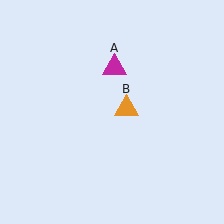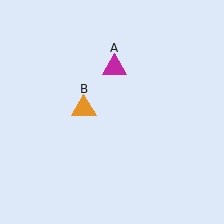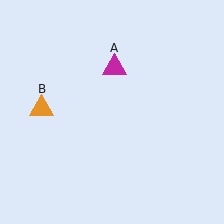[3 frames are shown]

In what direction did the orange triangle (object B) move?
The orange triangle (object B) moved left.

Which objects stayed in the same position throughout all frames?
Magenta triangle (object A) remained stationary.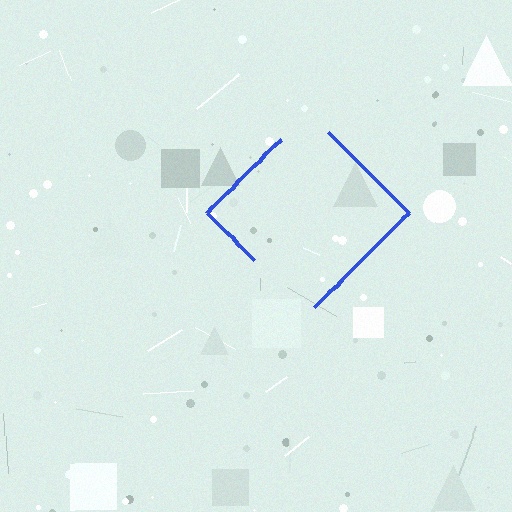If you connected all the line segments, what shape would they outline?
They would outline a diamond.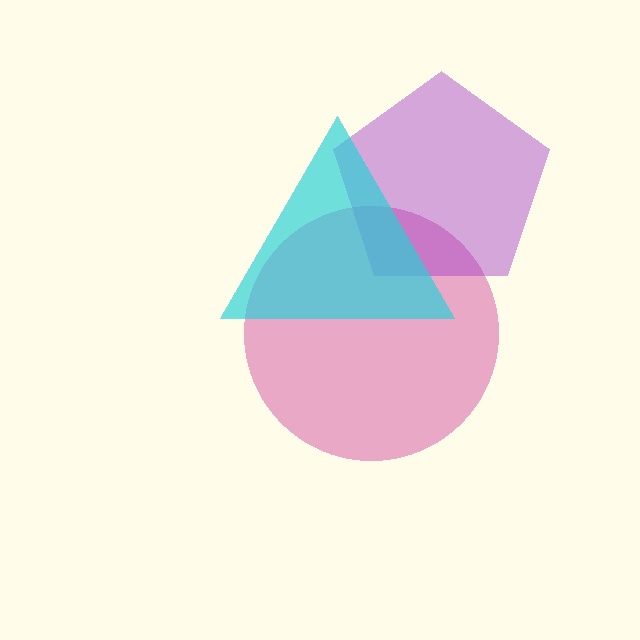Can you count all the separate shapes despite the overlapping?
Yes, there are 3 separate shapes.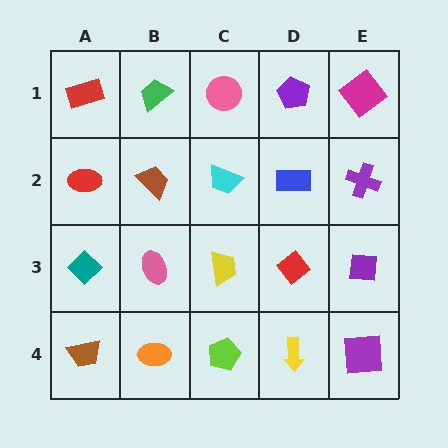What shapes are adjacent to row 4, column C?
A yellow trapezoid (row 3, column C), an orange ellipse (row 4, column B), a yellow arrow (row 4, column D).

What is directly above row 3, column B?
A brown trapezoid.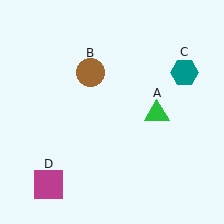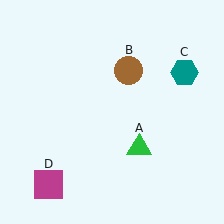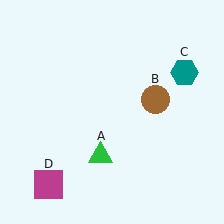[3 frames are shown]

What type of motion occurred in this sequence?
The green triangle (object A), brown circle (object B) rotated clockwise around the center of the scene.